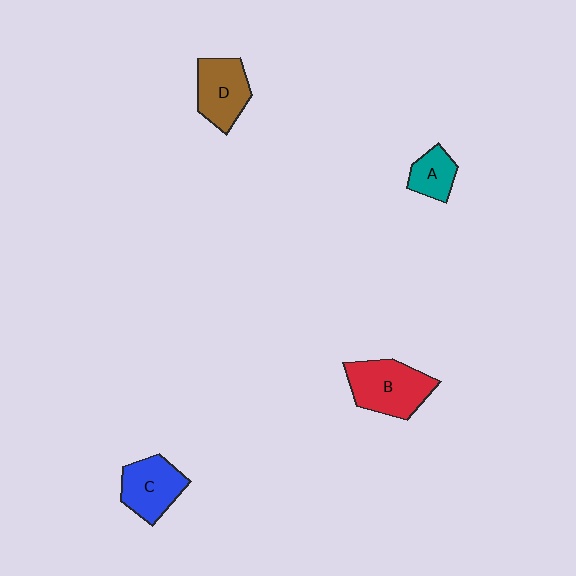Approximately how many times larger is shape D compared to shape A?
Approximately 1.6 times.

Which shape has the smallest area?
Shape A (teal).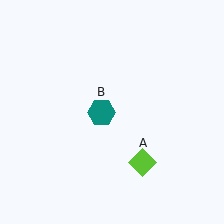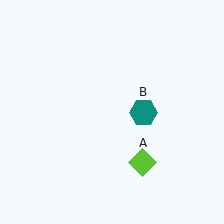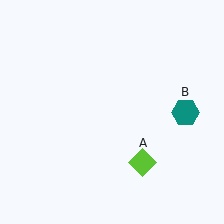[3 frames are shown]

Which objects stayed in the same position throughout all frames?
Lime diamond (object A) remained stationary.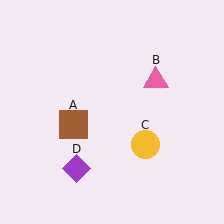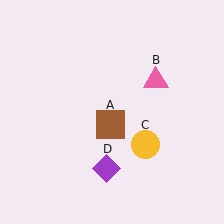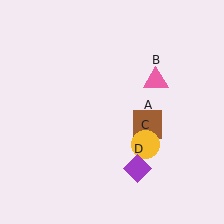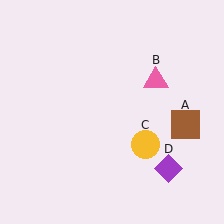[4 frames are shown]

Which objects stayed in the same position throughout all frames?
Pink triangle (object B) and yellow circle (object C) remained stationary.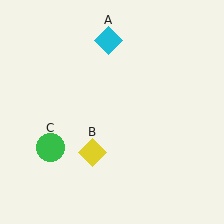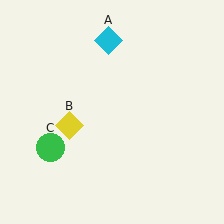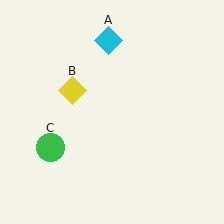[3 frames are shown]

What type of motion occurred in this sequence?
The yellow diamond (object B) rotated clockwise around the center of the scene.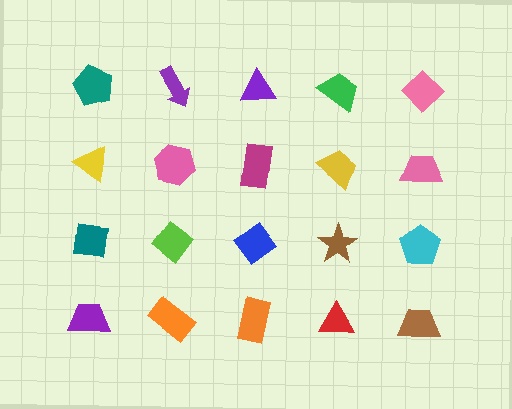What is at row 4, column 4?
A red triangle.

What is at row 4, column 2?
An orange rectangle.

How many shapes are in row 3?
5 shapes.